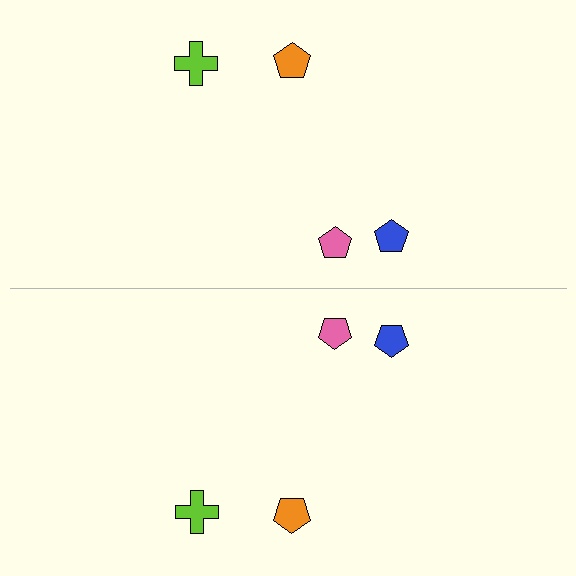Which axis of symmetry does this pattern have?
The pattern has a horizontal axis of symmetry running through the center of the image.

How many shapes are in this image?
There are 8 shapes in this image.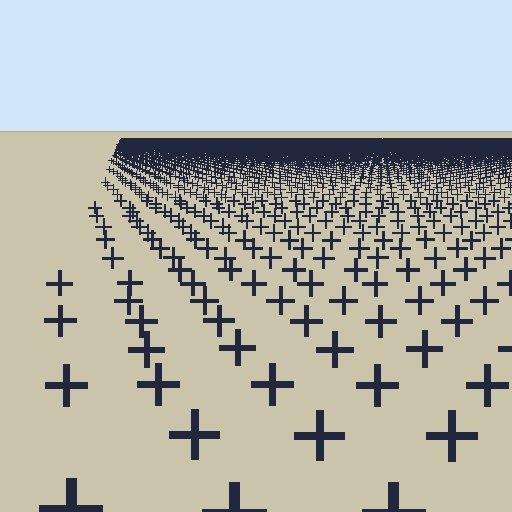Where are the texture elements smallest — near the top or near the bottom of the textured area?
Near the top.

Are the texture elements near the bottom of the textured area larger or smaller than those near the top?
Larger. Near the bottom, elements are closer to the viewer and appear at a bigger on-screen size.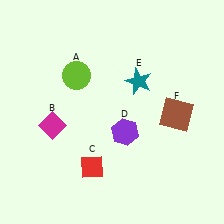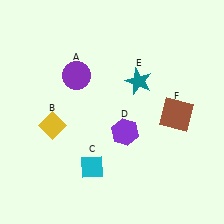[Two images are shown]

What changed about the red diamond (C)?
In Image 1, C is red. In Image 2, it changed to cyan.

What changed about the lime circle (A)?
In Image 1, A is lime. In Image 2, it changed to purple.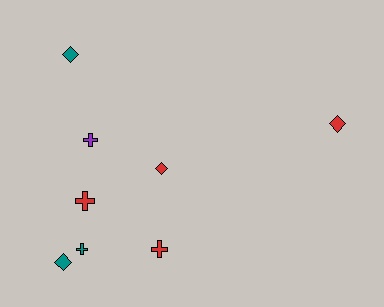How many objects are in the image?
There are 8 objects.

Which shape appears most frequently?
Cross, with 4 objects.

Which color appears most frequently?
Red, with 4 objects.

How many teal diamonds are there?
There are 2 teal diamonds.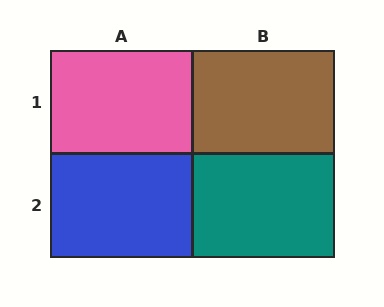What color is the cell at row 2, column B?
Teal.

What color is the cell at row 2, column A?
Blue.